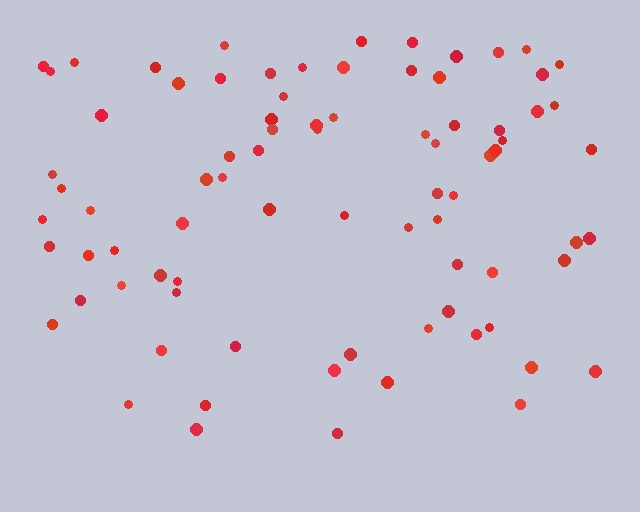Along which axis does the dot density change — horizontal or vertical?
Vertical.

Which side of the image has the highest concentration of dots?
The top.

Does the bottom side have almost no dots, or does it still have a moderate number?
Still a moderate number, just noticeably fewer than the top.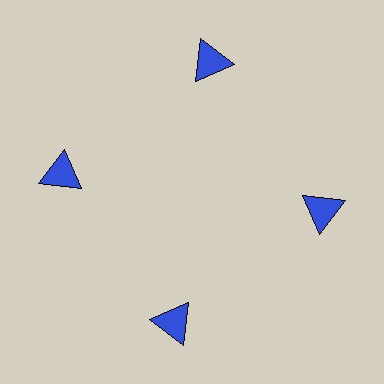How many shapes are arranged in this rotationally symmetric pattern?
There are 4 shapes, arranged in 4 groups of 1.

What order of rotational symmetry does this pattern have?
This pattern has 4-fold rotational symmetry.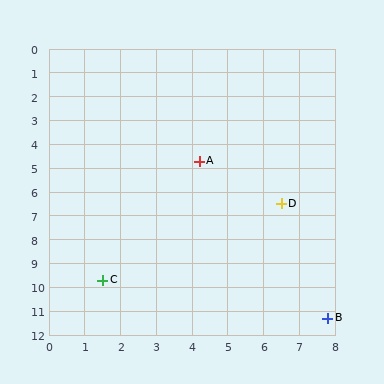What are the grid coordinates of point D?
Point D is at approximately (6.5, 6.5).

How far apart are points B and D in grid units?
Points B and D are about 5.0 grid units apart.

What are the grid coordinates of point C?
Point C is at approximately (1.5, 9.7).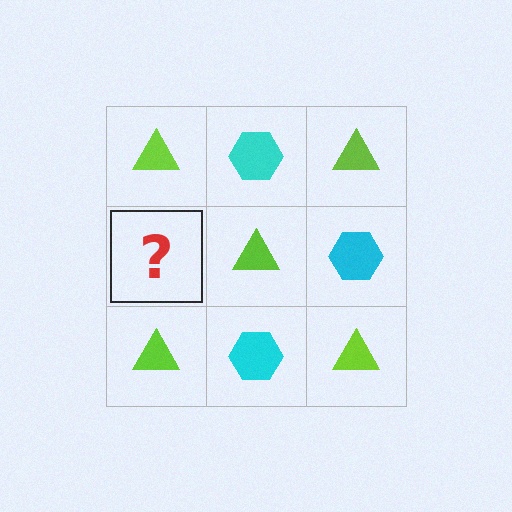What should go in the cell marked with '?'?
The missing cell should contain a cyan hexagon.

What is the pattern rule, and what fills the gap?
The rule is that it alternates lime triangle and cyan hexagon in a checkerboard pattern. The gap should be filled with a cyan hexagon.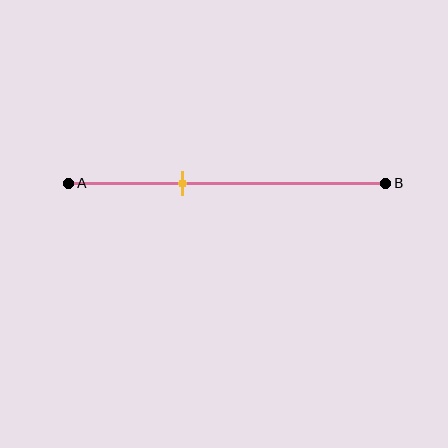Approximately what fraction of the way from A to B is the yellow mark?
The yellow mark is approximately 35% of the way from A to B.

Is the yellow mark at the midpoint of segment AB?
No, the mark is at about 35% from A, not at the 50% midpoint.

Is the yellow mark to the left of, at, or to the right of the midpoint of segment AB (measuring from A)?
The yellow mark is to the left of the midpoint of segment AB.